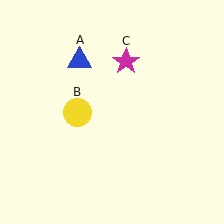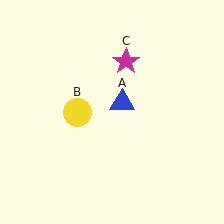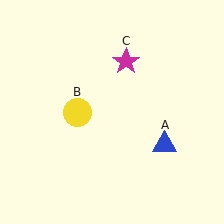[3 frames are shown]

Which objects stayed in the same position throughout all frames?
Yellow circle (object B) and magenta star (object C) remained stationary.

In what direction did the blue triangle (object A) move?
The blue triangle (object A) moved down and to the right.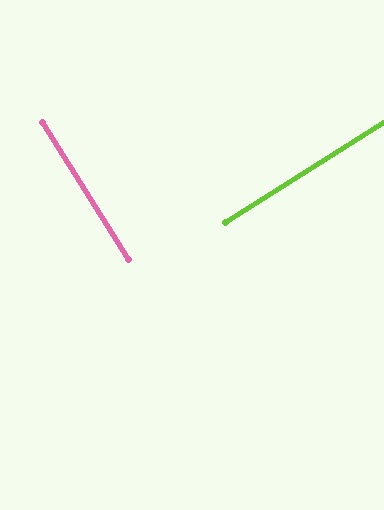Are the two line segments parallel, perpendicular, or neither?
Perpendicular — they meet at approximately 90°.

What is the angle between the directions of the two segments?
Approximately 90 degrees.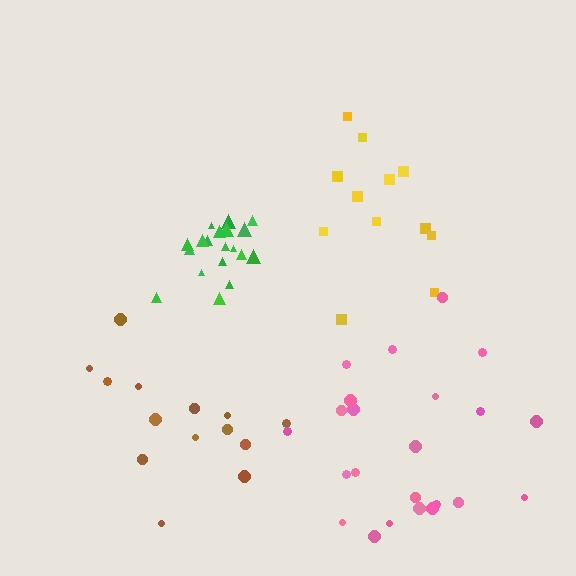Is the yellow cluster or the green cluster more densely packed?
Green.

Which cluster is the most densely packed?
Green.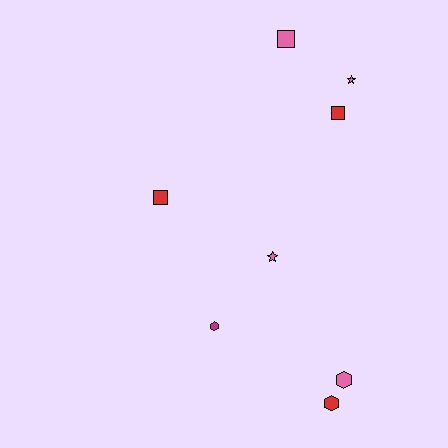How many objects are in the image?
There are 8 objects.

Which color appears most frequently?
Pink, with 4 objects.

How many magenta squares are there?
There are no magenta squares.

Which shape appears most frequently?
Hexagon, with 3 objects.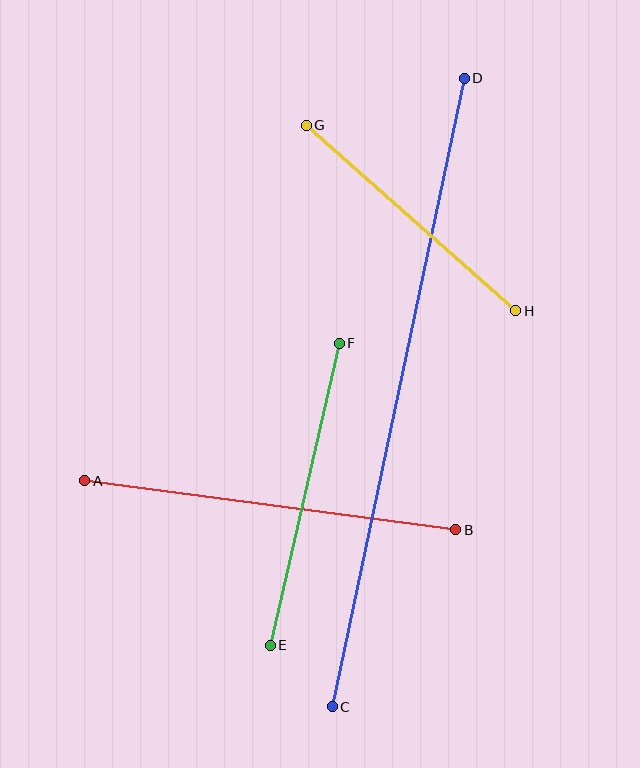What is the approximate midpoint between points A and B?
The midpoint is at approximately (270, 505) pixels.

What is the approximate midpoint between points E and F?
The midpoint is at approximately (305, 494) pixels.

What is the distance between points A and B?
The distance is approximately 374 pixels.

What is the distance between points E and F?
The distance is approximately 310 pixels.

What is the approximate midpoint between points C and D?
The midpoint is at approximately (398, 393) pixels.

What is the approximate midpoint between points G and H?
The midpoint is at approximately (411, 218) pixels.